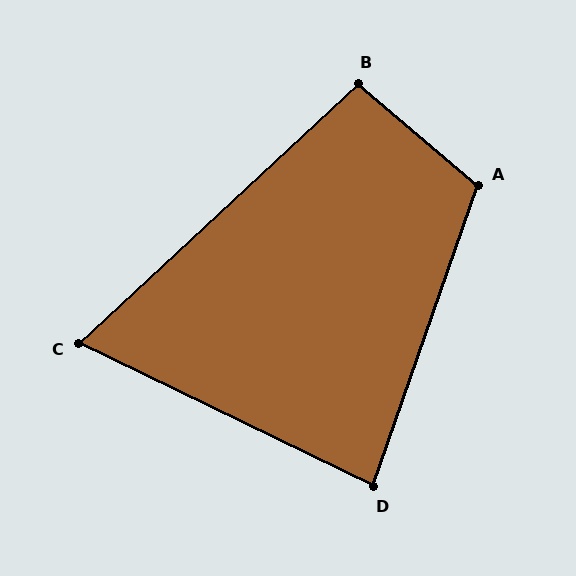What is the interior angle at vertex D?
Approximately 83 degrees (acute).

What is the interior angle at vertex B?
Approximately 97 degrees (obtuse).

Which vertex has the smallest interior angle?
C, at approximately 69 degrees.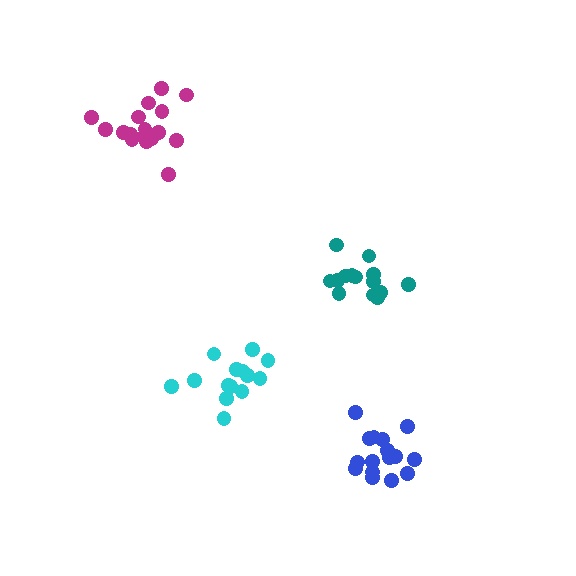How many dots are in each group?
Group 1: 17 dots, Group 2: 14 dots, Group 3: 14 dots, Group 4: 16 dots (61 total).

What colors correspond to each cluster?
The clusters are colored: magenta, teal, cyan, blue.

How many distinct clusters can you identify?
There are 4 distinct clusters.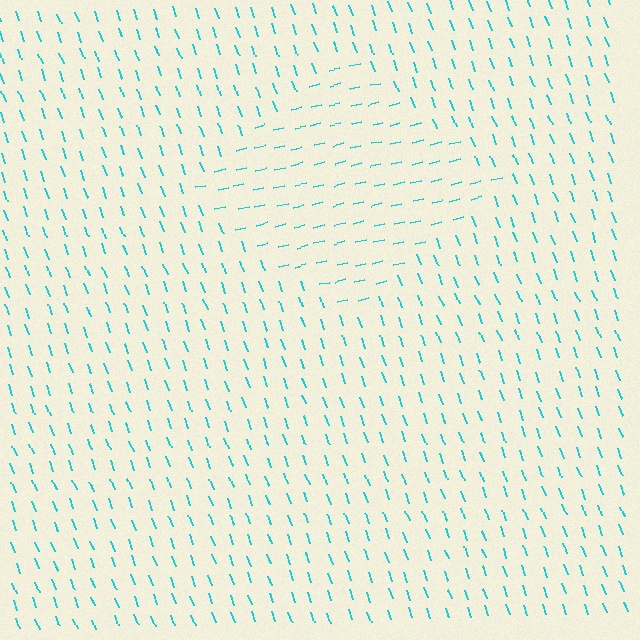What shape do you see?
I see a diamond.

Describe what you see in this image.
The image is filled with small cyan line segments. A diamond region in the image has lines oriented differently from the surrounding lines, creating a visible texture boundary.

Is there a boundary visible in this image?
Yes, there is a texture boundary formed by a change in line orientation.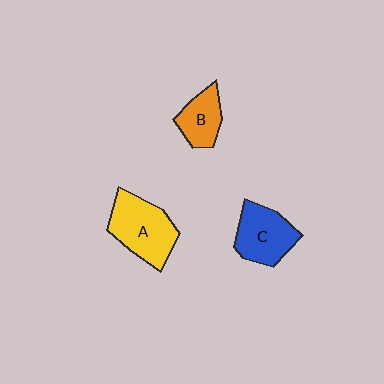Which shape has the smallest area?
Shape B (orange).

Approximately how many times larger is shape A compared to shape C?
Approximately 1.2 times.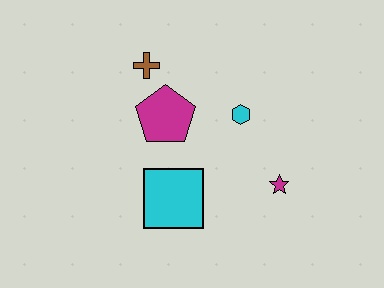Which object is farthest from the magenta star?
The brown cross is farthest from the magenta star.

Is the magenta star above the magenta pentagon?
No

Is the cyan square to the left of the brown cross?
No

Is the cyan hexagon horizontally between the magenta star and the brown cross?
Yes